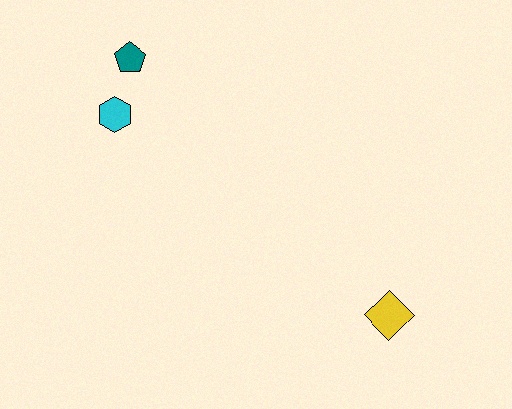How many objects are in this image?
There are 3 objects.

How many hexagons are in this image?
There is 1 hexagon.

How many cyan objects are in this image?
There is 1 cyan object.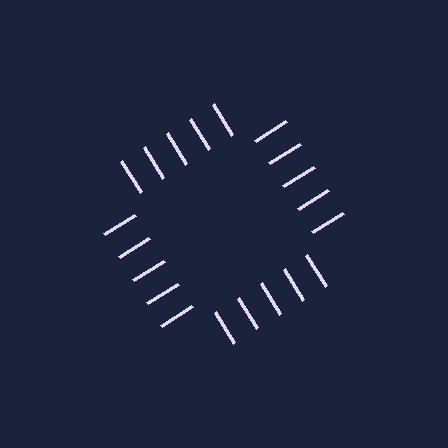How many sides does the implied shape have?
4 sides — the line-ends trace a square.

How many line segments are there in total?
20 — 5 along each of the 4 edges.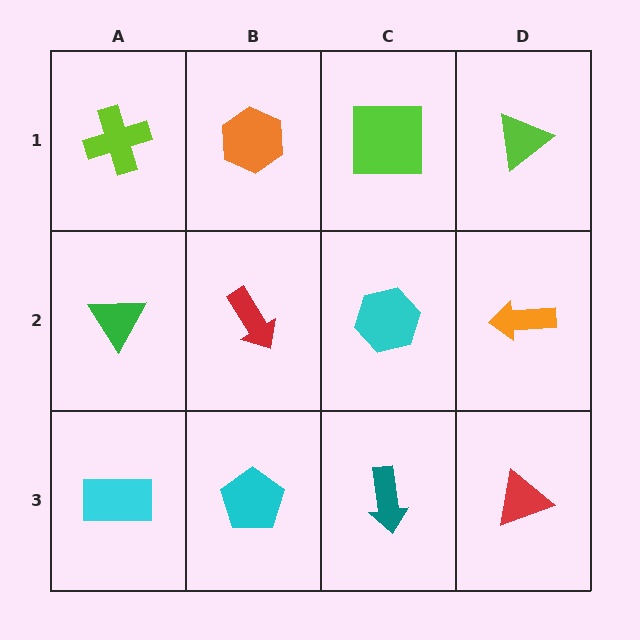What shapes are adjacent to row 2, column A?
A lime cross (row 1, column A), a cyan rectangle (row 3, column A), a red arrow (row 2, column B).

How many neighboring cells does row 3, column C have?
3.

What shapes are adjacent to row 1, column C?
A cyan hexagon (row 2, column C), an orange hexagon (row 1, column B), a lime triangle (row 1, column D).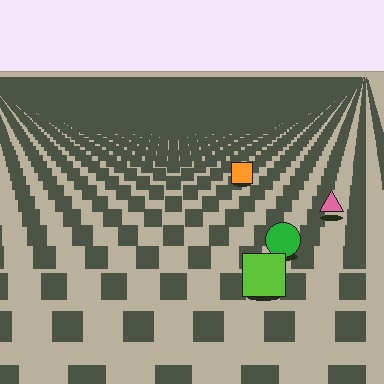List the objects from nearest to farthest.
From nearest to farthest: the lime square, the green circle, the pink triangle, the orange square.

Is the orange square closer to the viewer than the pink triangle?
No. The pink triangle is closer — you can tell from the texture gradient: the ground texture is coarser near it.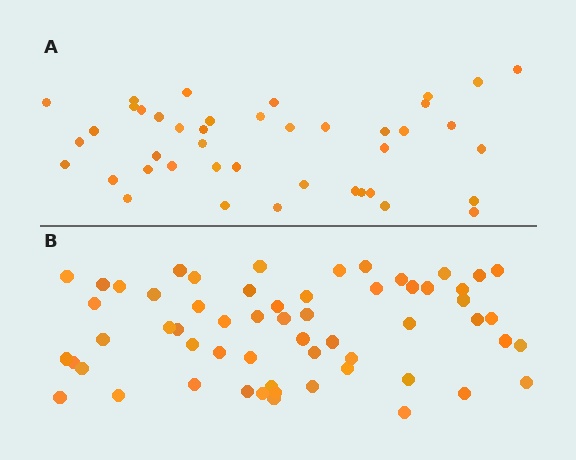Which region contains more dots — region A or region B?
Region B (the bottom region) has more dots.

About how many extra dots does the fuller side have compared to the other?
Region B has approximately 15 more dots than region A.